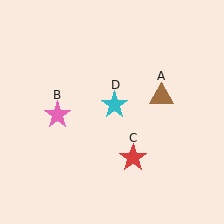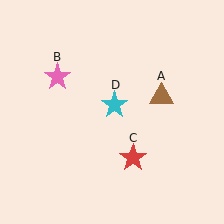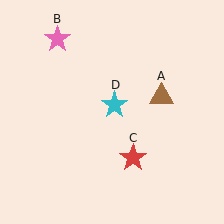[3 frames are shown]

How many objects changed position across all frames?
1 object changed position: pink star (object B).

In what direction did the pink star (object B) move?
The pink star (object B) moved up.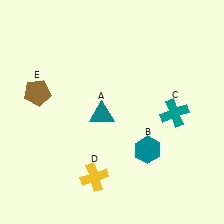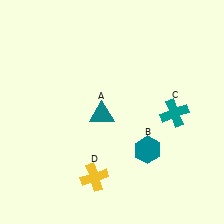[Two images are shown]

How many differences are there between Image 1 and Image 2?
There is 1 difference between the two images.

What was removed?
The brown pentagon (E) was removed in Image 2.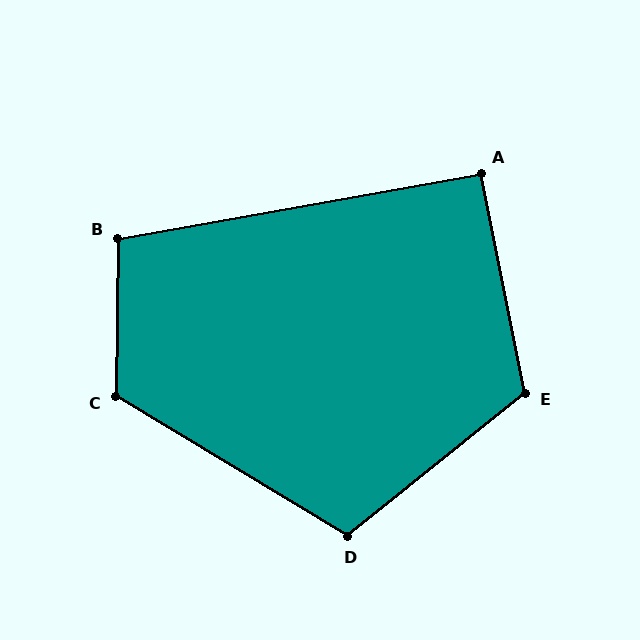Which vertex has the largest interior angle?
C, at approximately 120 degrees.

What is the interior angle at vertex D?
Approximately 110 degrees (obtuse).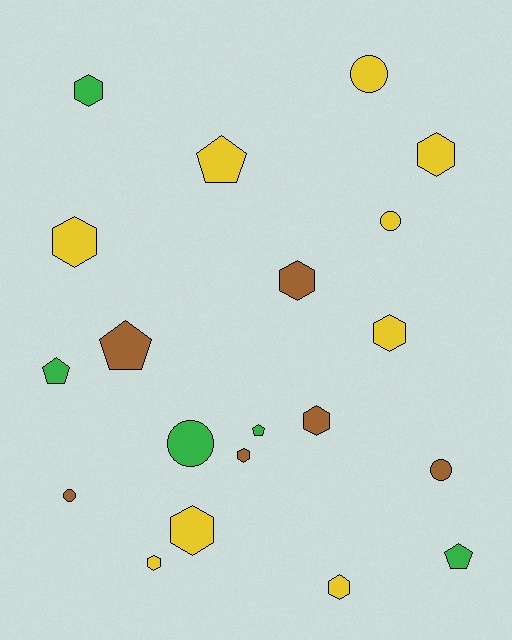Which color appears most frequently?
Yellow, with 9 objects.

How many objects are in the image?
There are 20 objects.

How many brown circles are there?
There are 2 brown circles.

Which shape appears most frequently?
Hexagon, with 10 objects.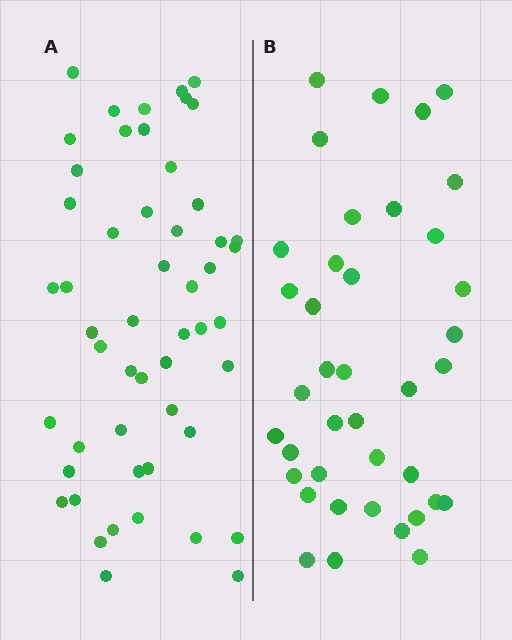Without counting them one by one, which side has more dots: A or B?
Region A (the left region) has more dots.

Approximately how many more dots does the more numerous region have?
Region A has approximately 15 more dots than region B.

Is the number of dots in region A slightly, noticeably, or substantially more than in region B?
Region A has noticeably more, but not dramatically so. The ratio is roughly 1.3 to 1.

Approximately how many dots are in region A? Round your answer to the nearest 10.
About 50 dots. (The exact count is 52, which rounds to 50.)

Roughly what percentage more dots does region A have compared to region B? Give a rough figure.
About 35% more.